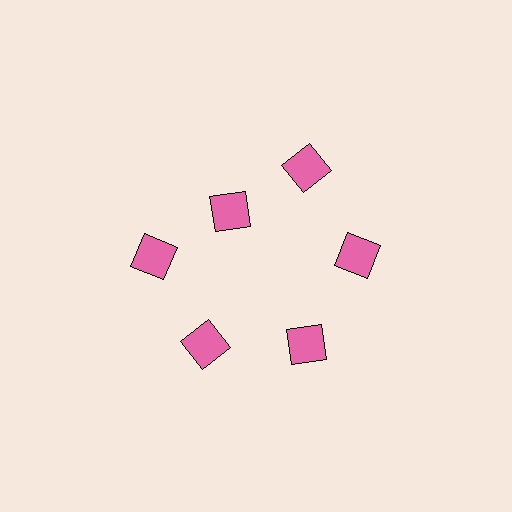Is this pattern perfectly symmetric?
No. The 6 pink squares are arranged in a ring, but one element near the 11 o'clock position is pulled inward toward the center, breaking the 6-fold rotational symmetry.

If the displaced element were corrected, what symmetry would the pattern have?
It would have 6-fold rotational symmetry — the pattern would map onto itself every 60 degrees.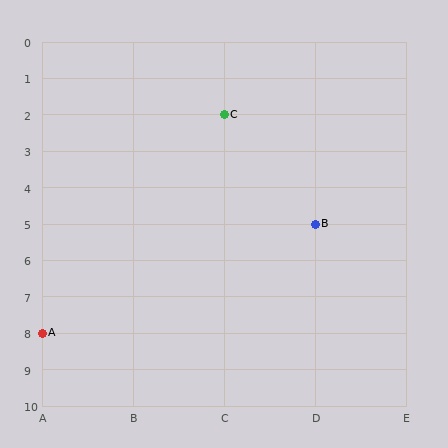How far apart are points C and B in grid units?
Points C and B are 1 column and 3 rows apart (about 3.2 grid units diagonally).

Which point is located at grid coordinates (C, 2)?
Point C is at (C, 2).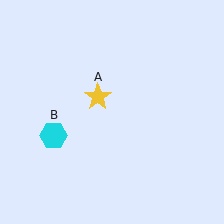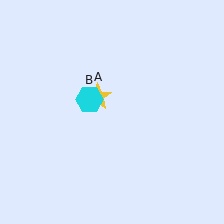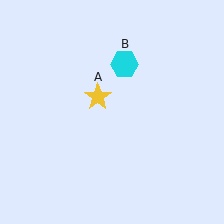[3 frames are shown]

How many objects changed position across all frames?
1 object changed position: cyan hexagon (object B).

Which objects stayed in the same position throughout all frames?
Yellow star (object A) remained stationary.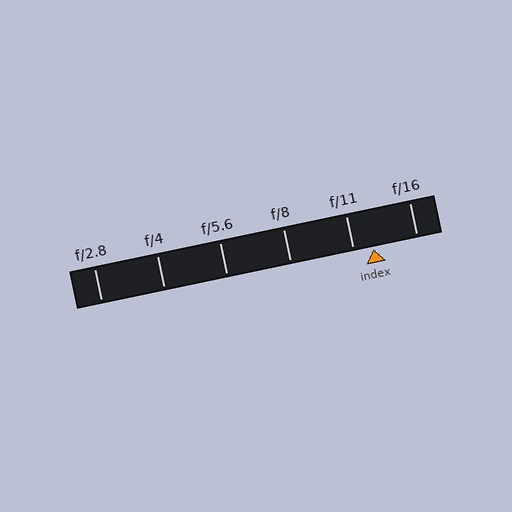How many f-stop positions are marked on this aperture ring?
There are 6 f-stop positions marked.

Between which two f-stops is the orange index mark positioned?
The index mark is between f/11 and f/16.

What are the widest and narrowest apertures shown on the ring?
The widest aperture shown is f/2.8 and the narrowest is f/16.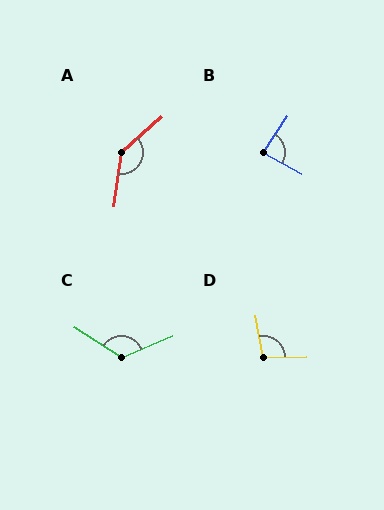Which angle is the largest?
A, at approximately 139 degrees.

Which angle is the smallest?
B, at approximately 85 degrees.